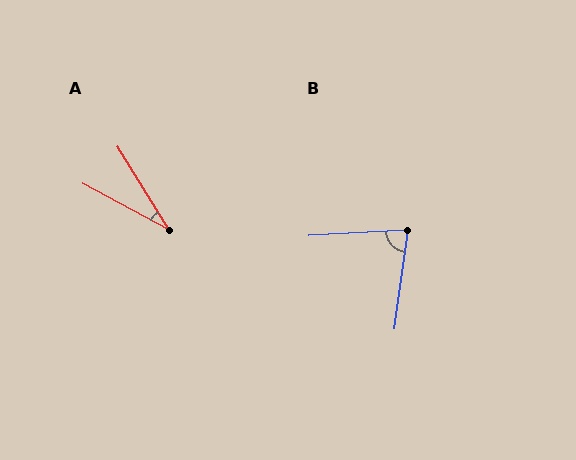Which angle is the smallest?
A, at approximately 30 degrees.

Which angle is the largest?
B, at approximately 79 degrees.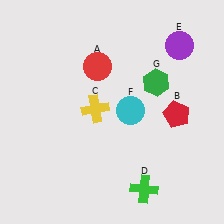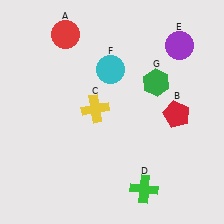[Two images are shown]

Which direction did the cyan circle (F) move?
The cyan circle (F) moved up.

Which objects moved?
The objects that moved are: the red circle (A), the cyan circle (F).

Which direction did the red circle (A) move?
The red circle (A) moved up.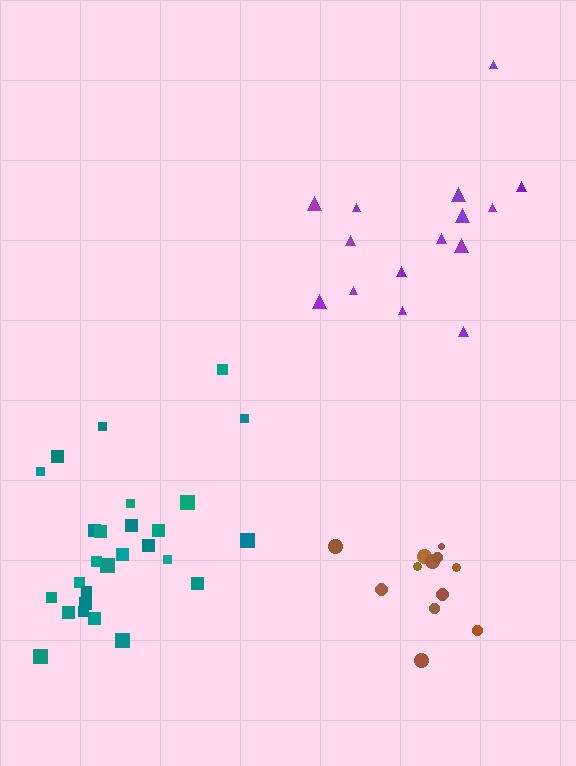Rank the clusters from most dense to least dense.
brown, teal, purple.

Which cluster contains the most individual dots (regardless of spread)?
Teal (27).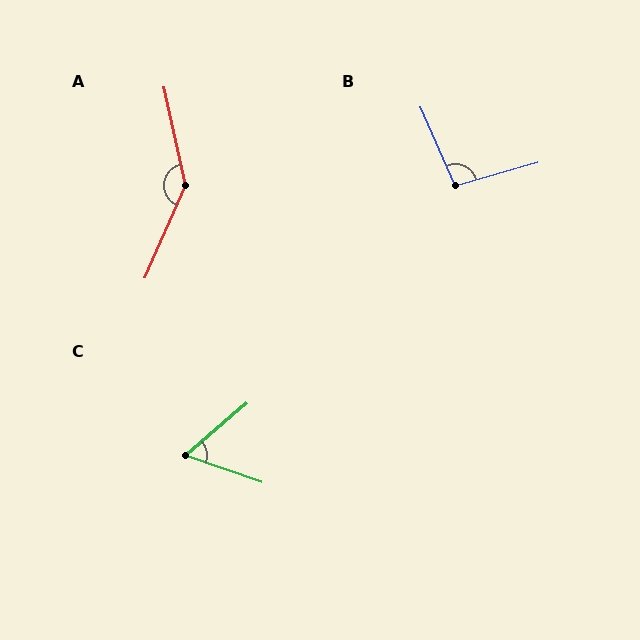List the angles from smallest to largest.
C (59°), B (98°), A (144°).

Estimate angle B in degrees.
Approximately 98 degrees.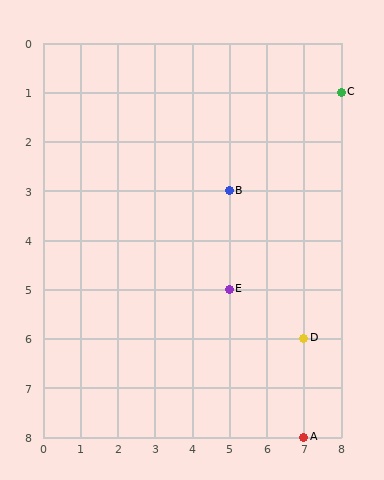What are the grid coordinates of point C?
Point C is at grid coordinates (8, 1).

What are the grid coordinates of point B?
Point B is at grid coordinates (5, 3).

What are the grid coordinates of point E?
Point E is at grid coordinates (5, 5).